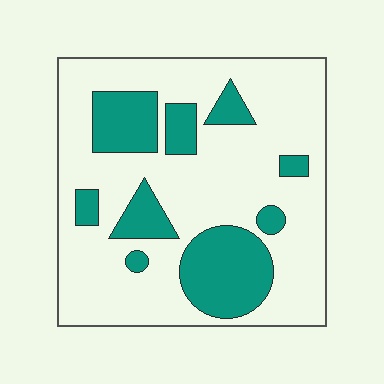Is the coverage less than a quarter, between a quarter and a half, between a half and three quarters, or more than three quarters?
Between a quarter and a half.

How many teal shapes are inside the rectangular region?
9.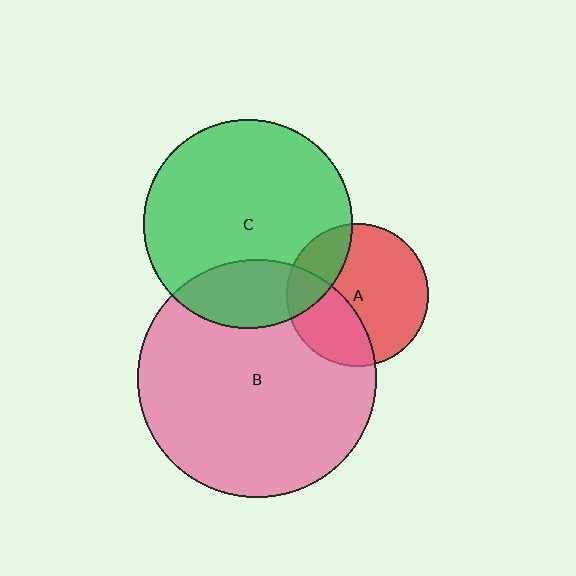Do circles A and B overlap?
Yes.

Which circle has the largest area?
Circle B (pink).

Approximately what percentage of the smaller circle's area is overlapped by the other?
Approximately 35%.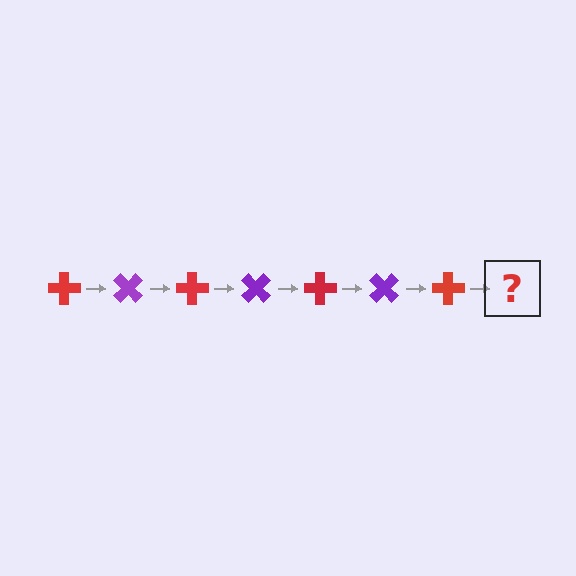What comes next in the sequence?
The next element should be a purple cross, rotated 315 degrees from the start.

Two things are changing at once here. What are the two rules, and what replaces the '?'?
The two rules are that it rotates 45 degrees each step and the color cycles through red and purple. The '?' should be a purple cross, rotated 315 degrees from the start.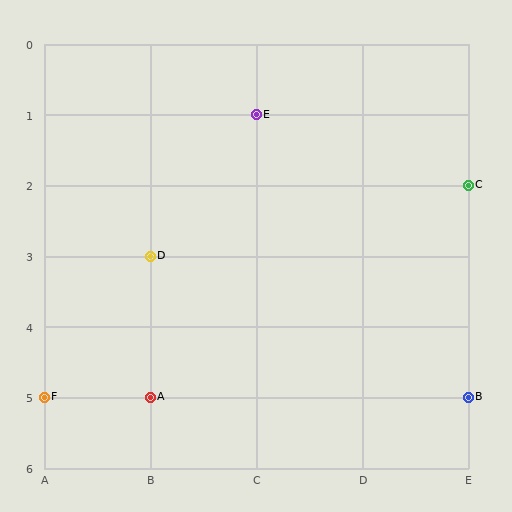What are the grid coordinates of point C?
Point C is at grid coordinates (E, 2).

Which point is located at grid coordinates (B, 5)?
Point A is at (B, 5).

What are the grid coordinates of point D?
Point D is at grid coordinates (B, 3).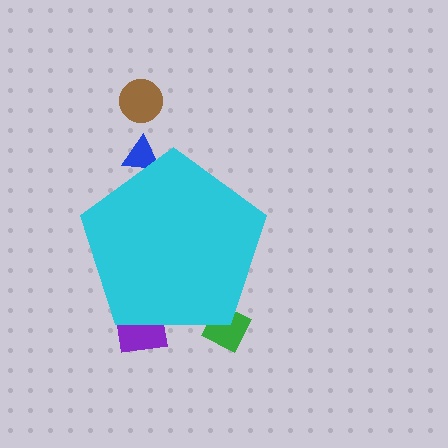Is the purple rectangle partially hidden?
Yes, the purple rectangle is partially hidden behind the cyan pentagon.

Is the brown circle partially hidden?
No, the brown circle is fully visible.